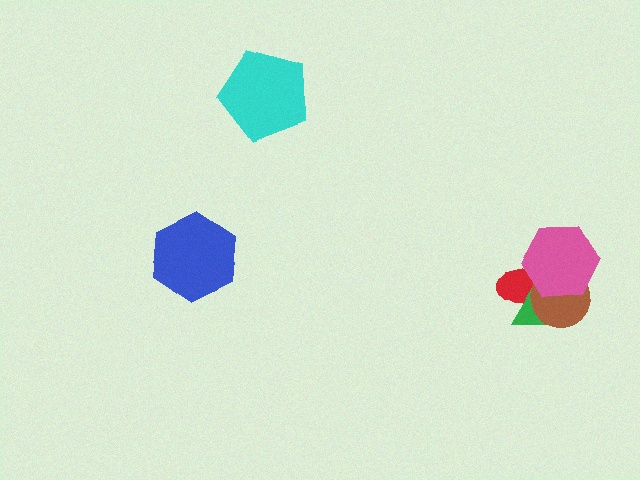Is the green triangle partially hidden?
Yes, it is partially covered by another shape.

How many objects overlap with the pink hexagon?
3 objects overlap with the pink hexagon.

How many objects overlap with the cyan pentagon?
0 objects overlap with the cyan pentagon.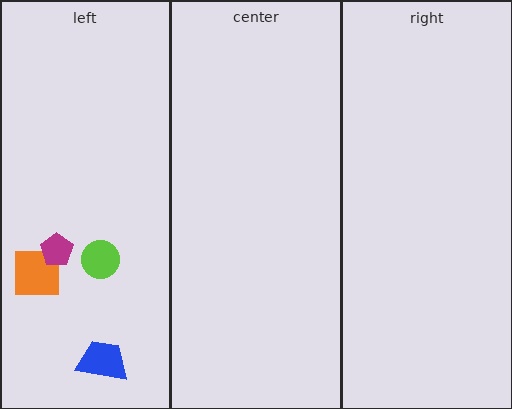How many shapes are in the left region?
4.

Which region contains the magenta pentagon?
The left region.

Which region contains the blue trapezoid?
The left region.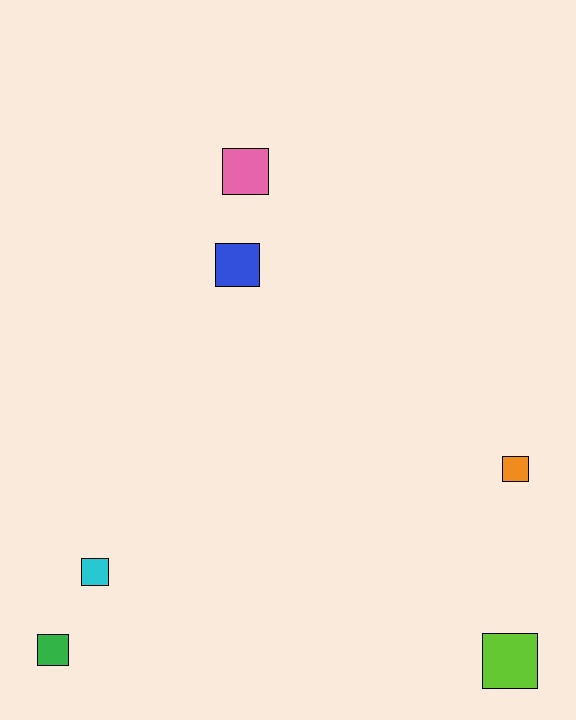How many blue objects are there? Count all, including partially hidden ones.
There is 1 blue object.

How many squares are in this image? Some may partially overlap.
There are 6 squares.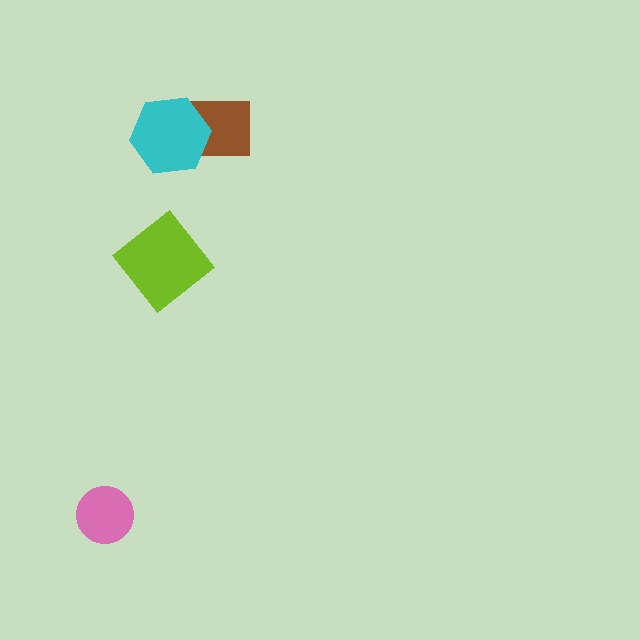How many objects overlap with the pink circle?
0 objects overlap with the pink circle.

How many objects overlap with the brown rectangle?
1 object overlaps with the brown rectangle.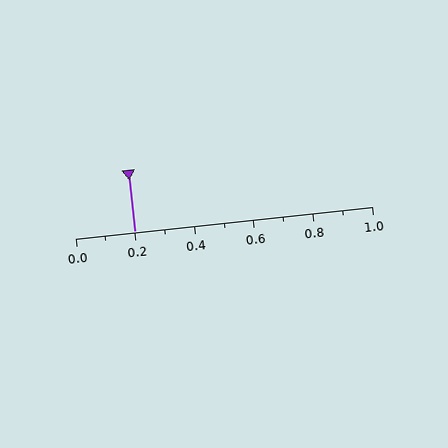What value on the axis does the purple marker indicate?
The marker indicates approximately 0.2.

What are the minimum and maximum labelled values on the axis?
The axis runs from 0.0 to 1.0.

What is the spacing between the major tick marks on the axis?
The major ticks are spaced 0.2 apart.